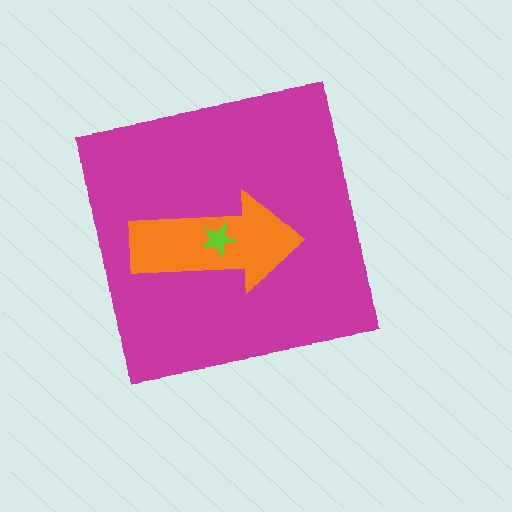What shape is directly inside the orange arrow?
The lime star.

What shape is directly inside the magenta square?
The orange arrow.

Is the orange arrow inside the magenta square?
Yes.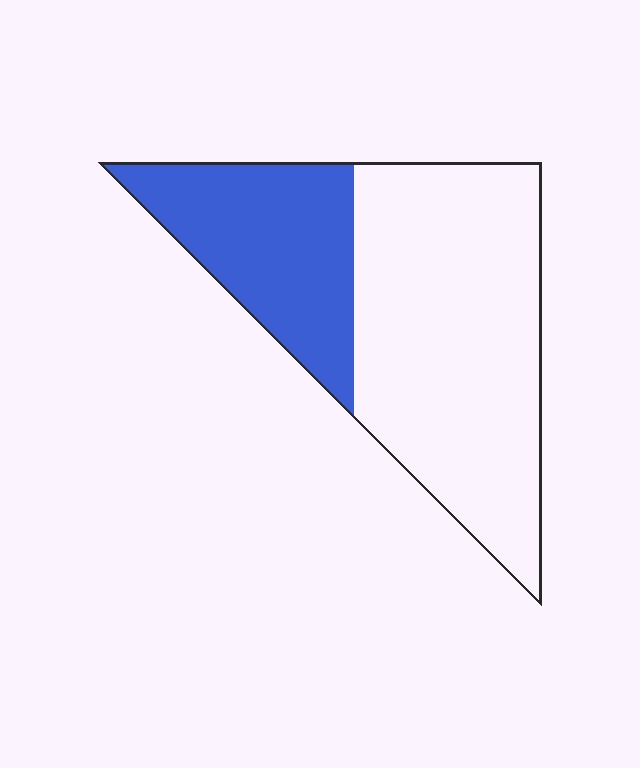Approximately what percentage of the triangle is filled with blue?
Approximately 35%.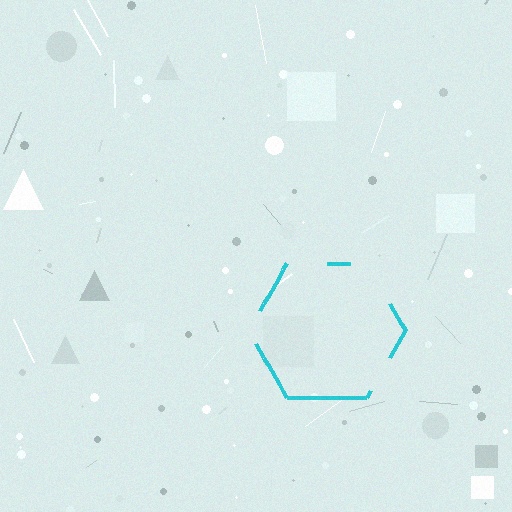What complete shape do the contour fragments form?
The contour fragments form a hexagon.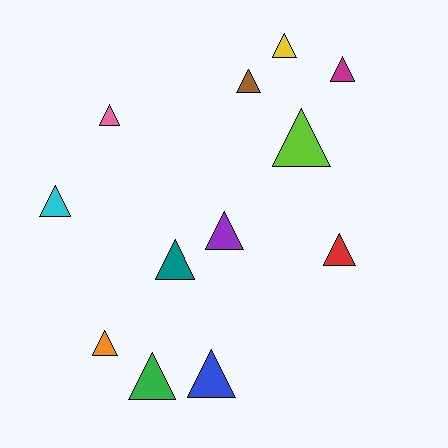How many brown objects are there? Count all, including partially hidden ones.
There is 1 brown object.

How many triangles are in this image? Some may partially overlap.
There are 12 triangles.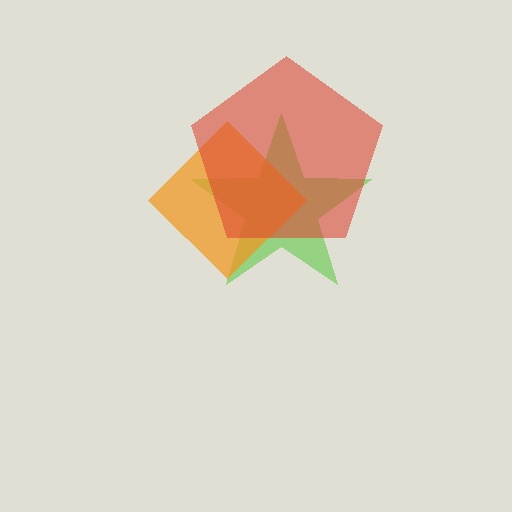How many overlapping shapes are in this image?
There are 3 overlapping shapes in the image.